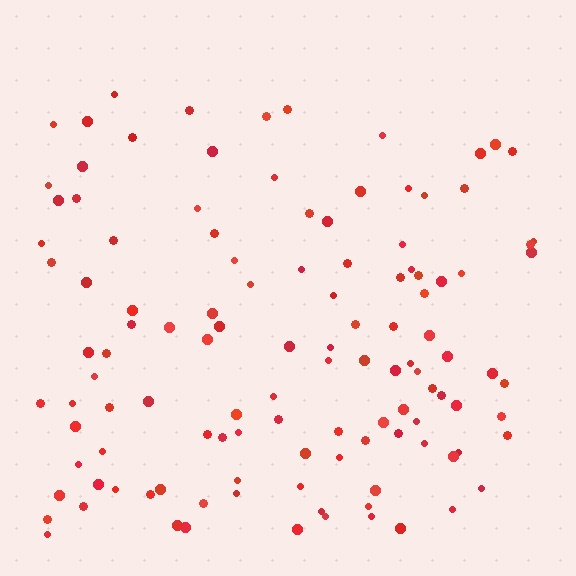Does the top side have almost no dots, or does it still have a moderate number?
Still a moderate number, just noticeably fewer than the bottom.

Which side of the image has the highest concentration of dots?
The bottom.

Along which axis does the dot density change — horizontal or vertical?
Vertical.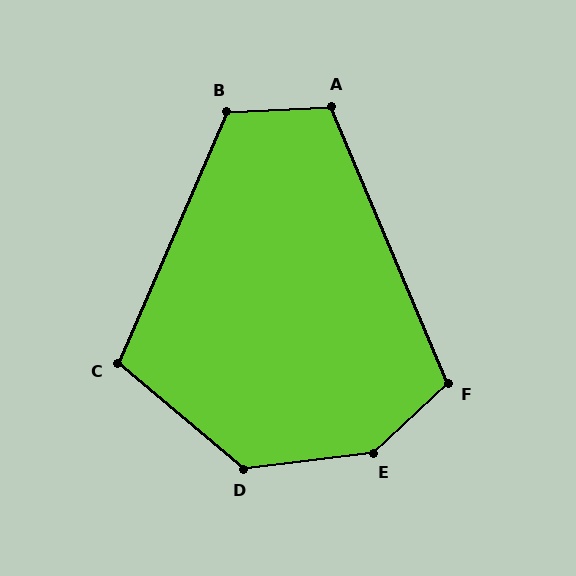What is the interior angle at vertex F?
Approximately 110 degrees (obtuse).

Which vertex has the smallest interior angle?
C, at approximately 107 degrees.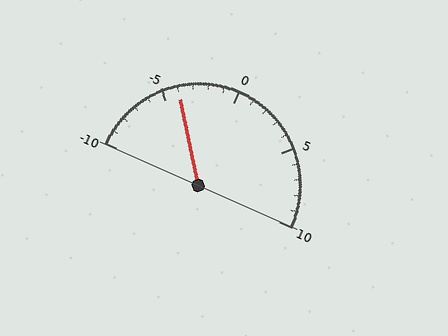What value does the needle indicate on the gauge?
The needle indicates approximately -4.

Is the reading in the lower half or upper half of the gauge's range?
The reading is in the lower half of the range (-10 to 10).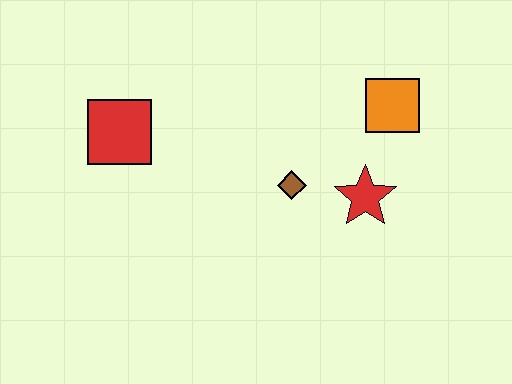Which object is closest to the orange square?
The red star is closest to the orange square.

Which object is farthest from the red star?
The red square is farthest from the red star.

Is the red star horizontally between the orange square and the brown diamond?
Yes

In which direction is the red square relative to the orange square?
The red square is to the left of the orange square.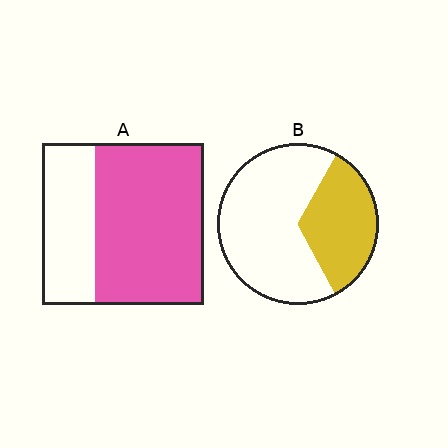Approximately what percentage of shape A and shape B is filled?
A is approximately 65% and B is approximately 35%.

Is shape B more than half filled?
No.